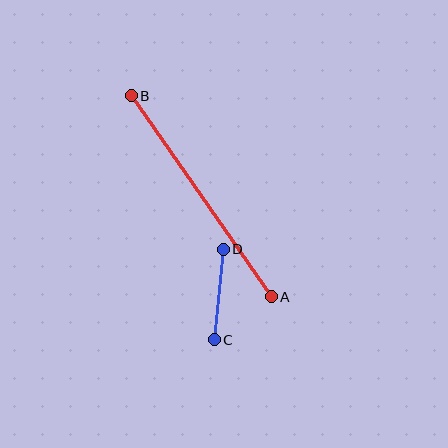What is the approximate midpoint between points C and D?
The midpoint is at approximately (219, 294) pixels.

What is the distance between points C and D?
The distance is approximately 91 pixels.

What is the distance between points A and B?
The distance is approximately 245 pixels.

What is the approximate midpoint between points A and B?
The midpoint is at approximately (201, 196) pixels.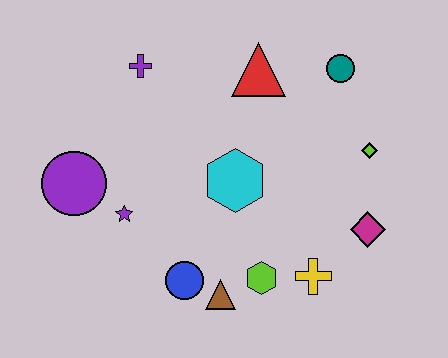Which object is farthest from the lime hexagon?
The purple cross is farthest from the lime hexagon.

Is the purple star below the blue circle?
No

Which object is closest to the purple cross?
The red triangle is closest to the purple cross.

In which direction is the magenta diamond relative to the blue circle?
The magenta diamond is to the right of the blue circle.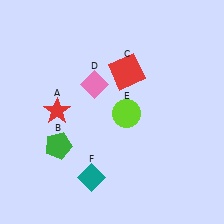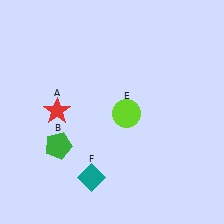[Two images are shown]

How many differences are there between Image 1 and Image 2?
There are 2 differences between the two images.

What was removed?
The pink diamond (D), the red square (C) were removed in Image 2.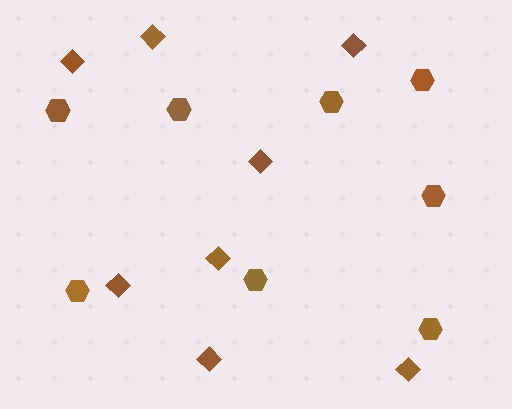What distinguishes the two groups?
There are 2 groups: one group of diamonds (8) and one group of hexagons (8).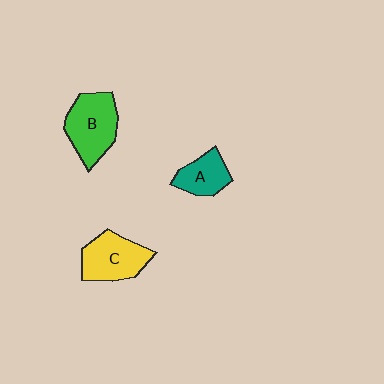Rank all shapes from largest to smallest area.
From largest to smallest: B (green), C (yellow), A (teal).